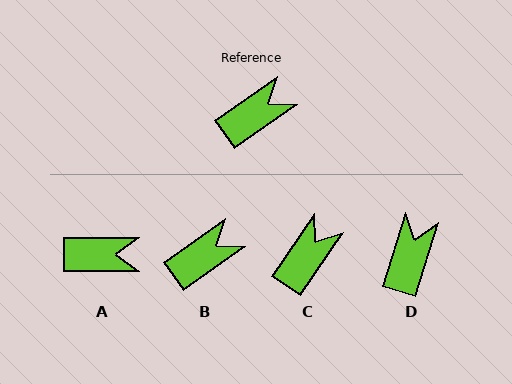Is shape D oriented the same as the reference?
No, it is off by about 37 degrees.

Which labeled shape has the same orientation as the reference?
B.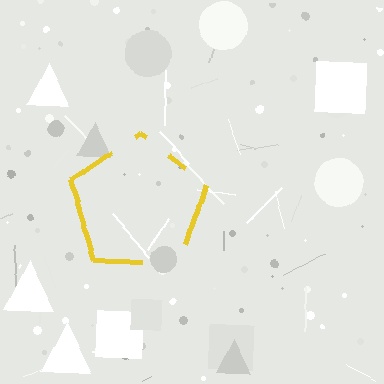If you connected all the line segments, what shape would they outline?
They would outline a pentagon.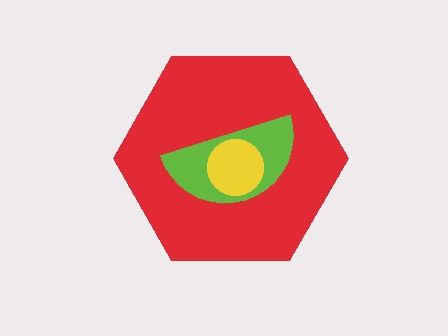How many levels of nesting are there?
3.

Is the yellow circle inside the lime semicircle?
Yes.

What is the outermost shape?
The red hexagon.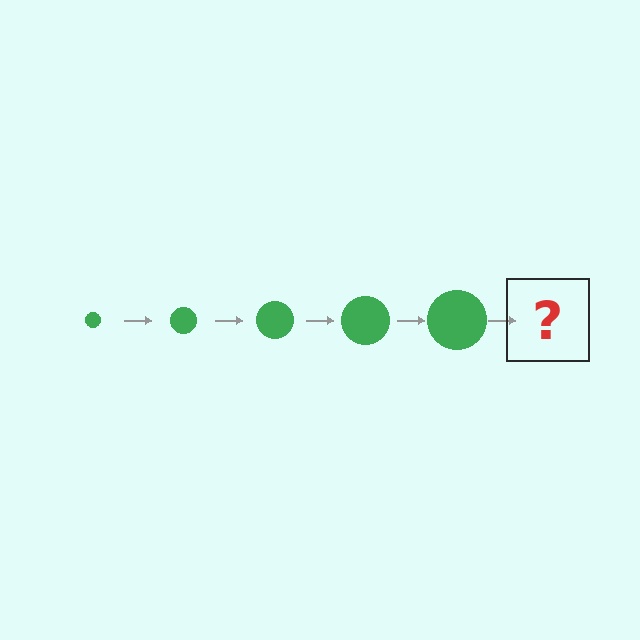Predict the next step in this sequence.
The next step is a green circle, larger than the previous one.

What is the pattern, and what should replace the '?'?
The pattern is that the circle gets progressively larger each step. The '?' should be a green circle, larger than the previous one.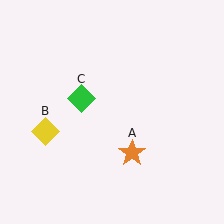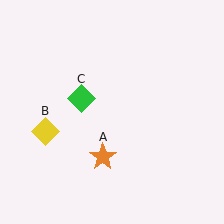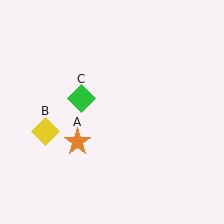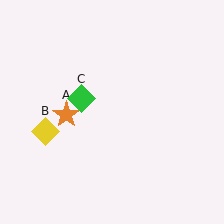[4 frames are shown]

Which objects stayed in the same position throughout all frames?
Yellow diamond (object B) and green diamond (object C) remained stationary.